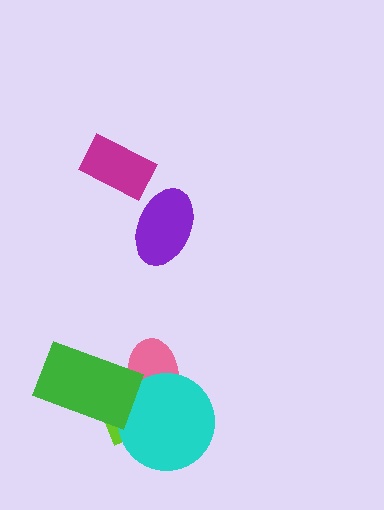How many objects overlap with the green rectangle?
3 objects overlap with the green rectangle.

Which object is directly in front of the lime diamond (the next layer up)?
The pink ellipse is directly in front of the lime diamond.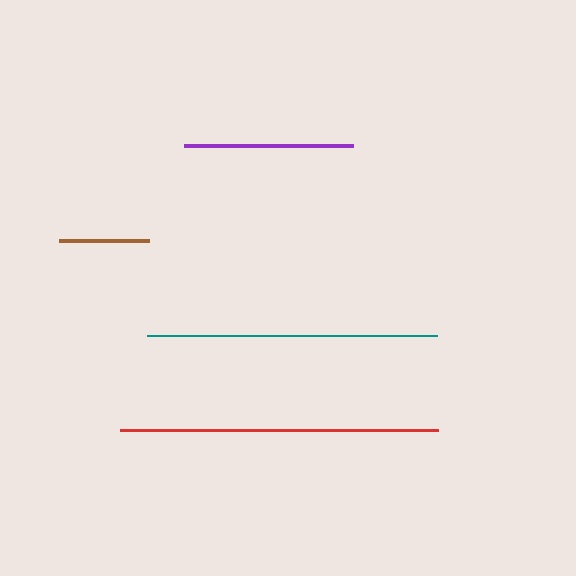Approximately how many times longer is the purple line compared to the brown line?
The purple line is approximately 1.9 times the length of the brown line.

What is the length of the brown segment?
The brown segment is approximately 90 pixels long.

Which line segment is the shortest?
The brown line is the shortest at approximately 90 pixels.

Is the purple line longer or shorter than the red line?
The red line is longer than the purple line.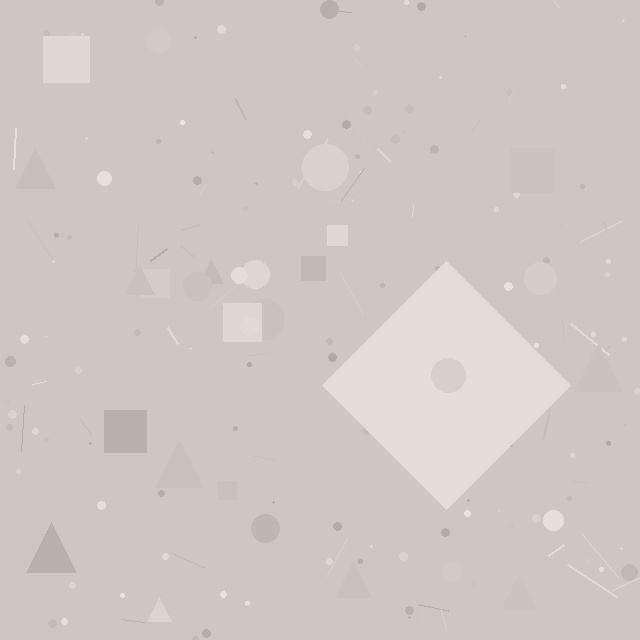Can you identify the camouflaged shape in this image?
The camouflaged shape is a diamond.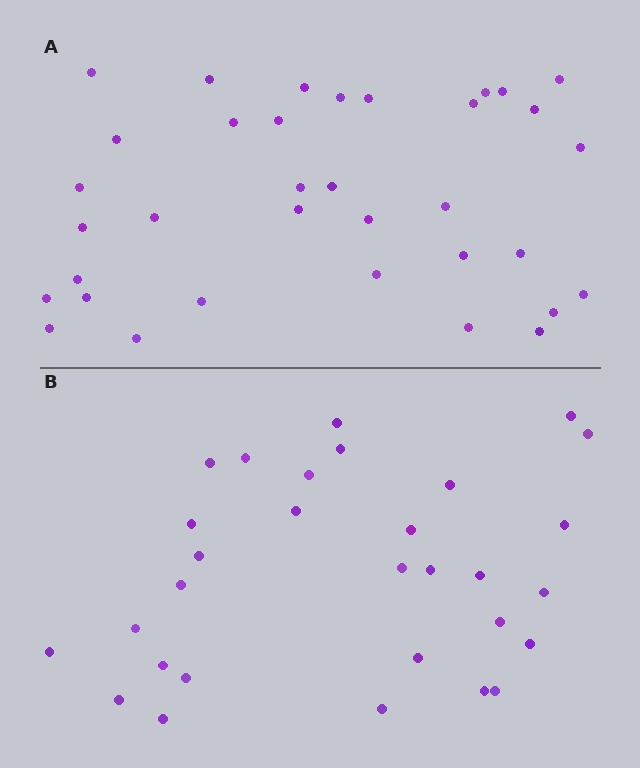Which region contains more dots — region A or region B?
Region A (the top region) has more dots.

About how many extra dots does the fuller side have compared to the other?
Region A has about 5 more dots than region B.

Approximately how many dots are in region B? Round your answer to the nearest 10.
About 30 dots.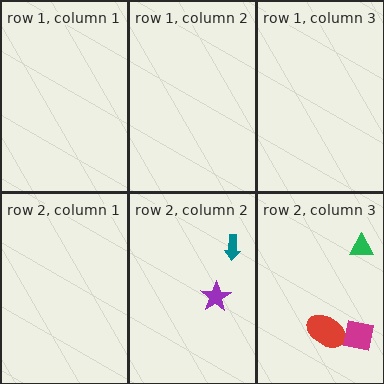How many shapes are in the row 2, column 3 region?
3.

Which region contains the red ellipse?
The row 2, column 3 region.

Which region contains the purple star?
The row 2, column 2 region.